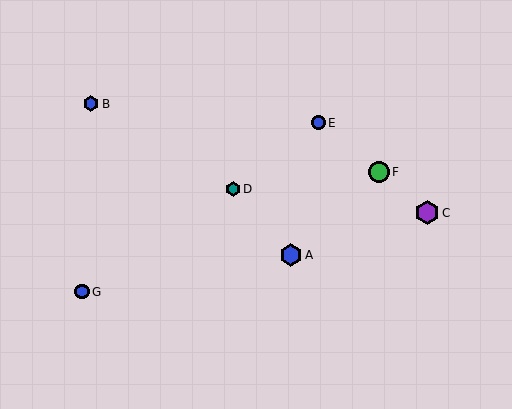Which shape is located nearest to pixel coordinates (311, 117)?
The blue circle (labeled E) at (318, 123) is nearest to that location.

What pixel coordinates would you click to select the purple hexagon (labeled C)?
Click at (427, 213) to select the purple hexagon C.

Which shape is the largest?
The purple hexagon (labeled C) is the largest.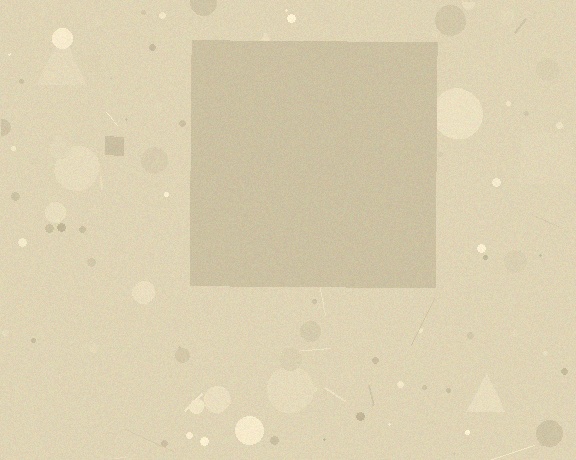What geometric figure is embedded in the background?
A square is embedded in the background.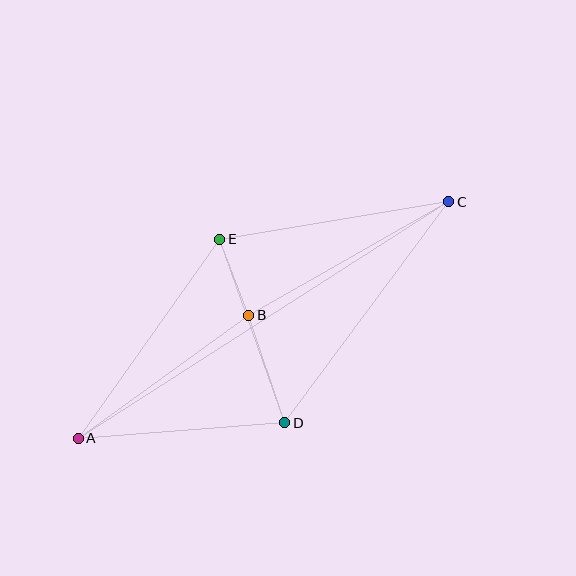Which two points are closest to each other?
Points B and E are closest to each other.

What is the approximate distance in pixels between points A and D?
The distance between A and D is approximately 207 pixels.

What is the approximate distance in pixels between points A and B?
The distance between A and B is approximately 211 pixels.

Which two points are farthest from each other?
Points A and C are farthest from each other.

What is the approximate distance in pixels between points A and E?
The distance between A and E is approximately 244 pixels.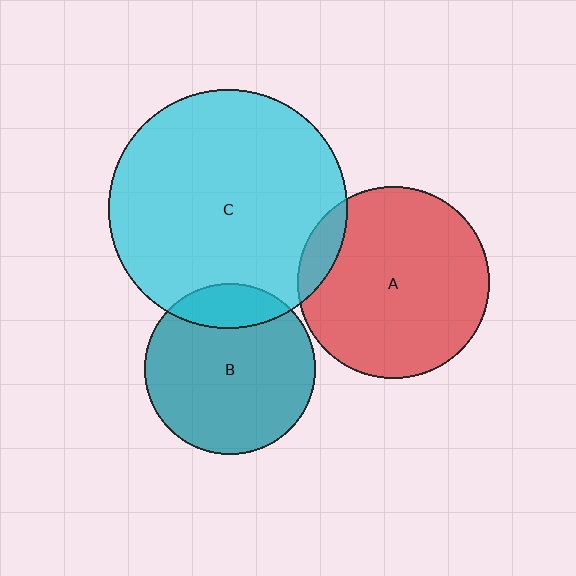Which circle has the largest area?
Circle C (cyan).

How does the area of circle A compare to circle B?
Approximately 1.3 times.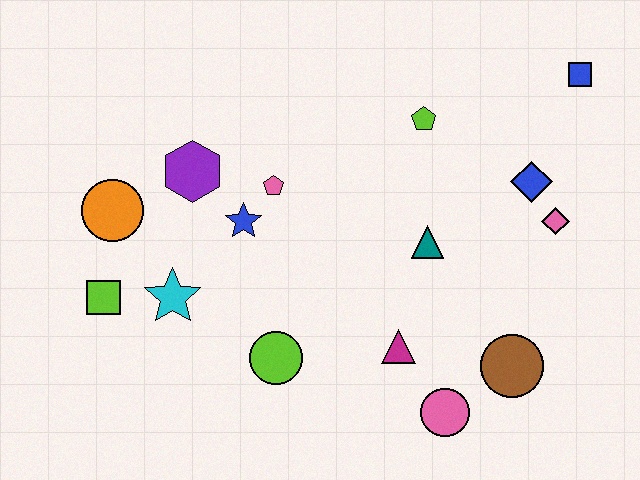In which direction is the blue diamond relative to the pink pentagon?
The blue diamond is to the right of the pink pentagon.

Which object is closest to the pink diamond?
The blue diamond is closest to the pink diamond.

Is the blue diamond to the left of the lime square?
No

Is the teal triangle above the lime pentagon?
No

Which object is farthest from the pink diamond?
The lime square is farthest from the pink diamond.